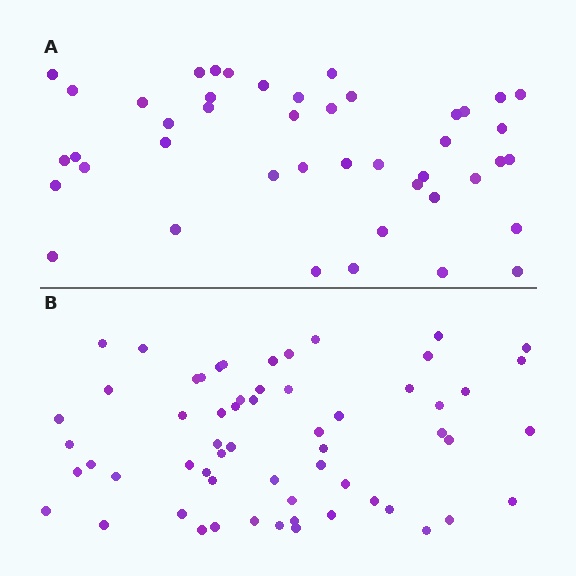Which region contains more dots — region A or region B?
Region B (the bottom region) has more dots.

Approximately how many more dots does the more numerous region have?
Region B has approximately 15 more dots than region A.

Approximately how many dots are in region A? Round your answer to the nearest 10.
About 40 dots. (The exact count is 44, which rounds to 40.)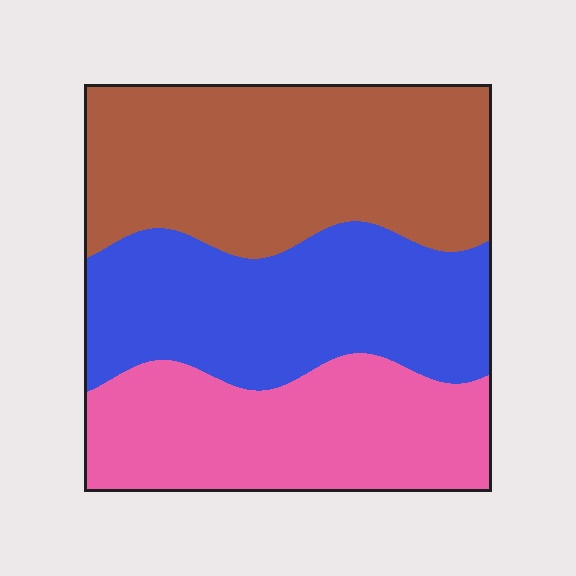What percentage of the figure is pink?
Pink covers roughly 30% of the figure.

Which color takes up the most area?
Brown, at roughly 40%.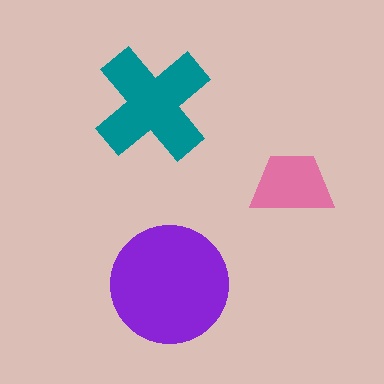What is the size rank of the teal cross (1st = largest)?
2nd.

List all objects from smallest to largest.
The pink trapezoid, the teal cross, the purple circle.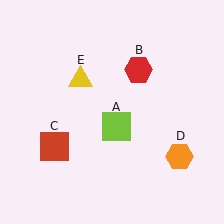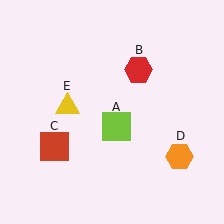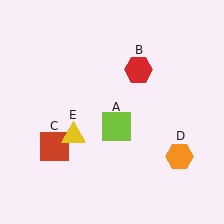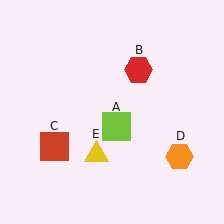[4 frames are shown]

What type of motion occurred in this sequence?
The yellow triangle (object E) rotated counterclockwise around the center of the scene.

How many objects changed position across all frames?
1 object changed position: yellow triangle (object E).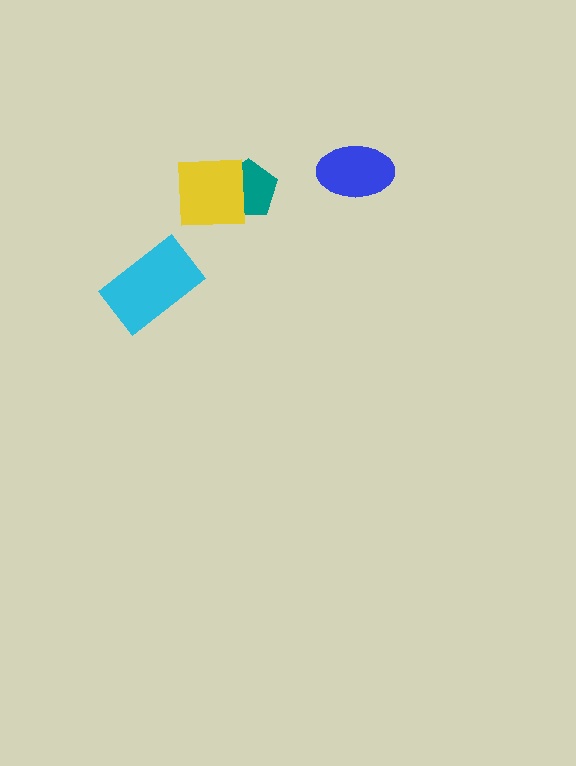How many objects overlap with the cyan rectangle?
0 objects overlap with the cyan rectangle.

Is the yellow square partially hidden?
No, no other shape covers it.